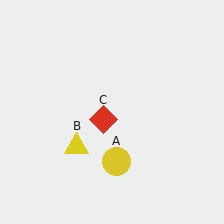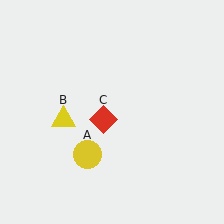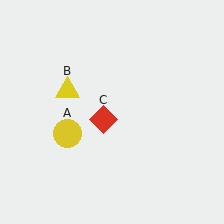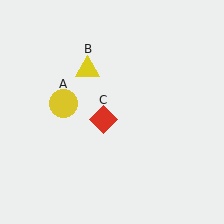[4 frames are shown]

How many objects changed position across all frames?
2 objects changed position: yellow circle (object A), yellow triangle (object B).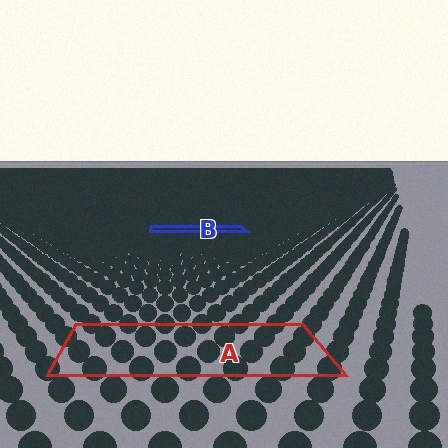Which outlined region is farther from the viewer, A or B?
Region B is farther from the viewer — the texture elements inside it appear smaller and more densely packed.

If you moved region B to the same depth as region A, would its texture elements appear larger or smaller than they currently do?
They would appear larger. At a closer depth, the same texture elements are projected at a bigger on-screen size.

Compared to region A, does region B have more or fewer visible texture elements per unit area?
Region B has more texture elements per unit area — they are packed more densely because it is farther away.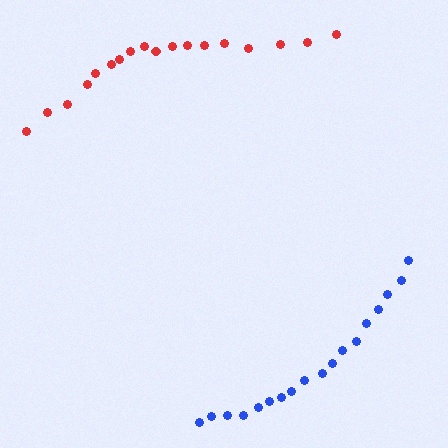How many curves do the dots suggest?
There are 2 distinct paths.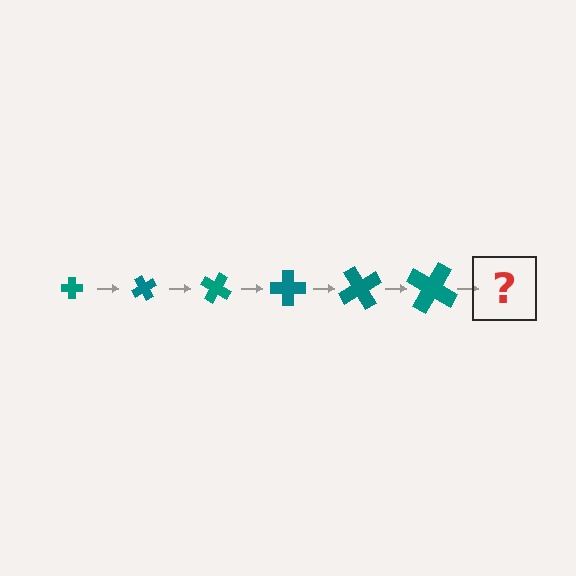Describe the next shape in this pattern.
It should be a cross, larger than the previous one and rotated 360 degrees from the start.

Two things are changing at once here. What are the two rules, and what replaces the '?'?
The two rules are that the cross grows larger each step and it rotates 60 degrees each step. The '?' should be a cross, larger than the previous one and rotated 360 degrees from the start.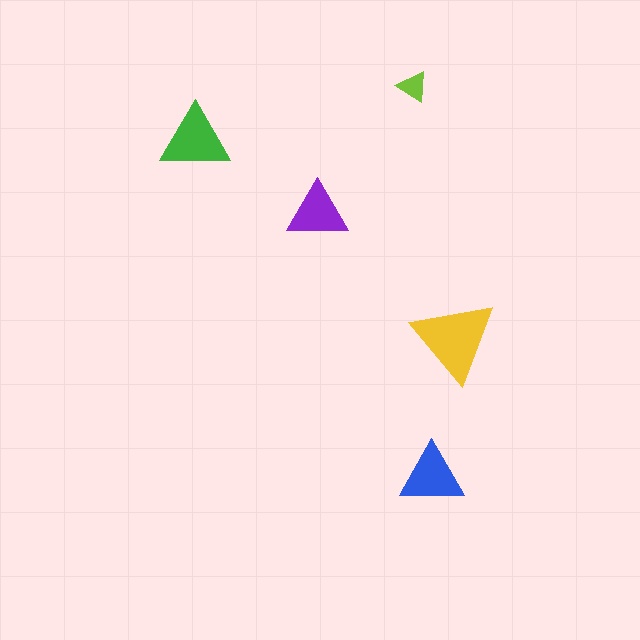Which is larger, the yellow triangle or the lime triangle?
The yellow one.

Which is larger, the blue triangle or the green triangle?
The green one.